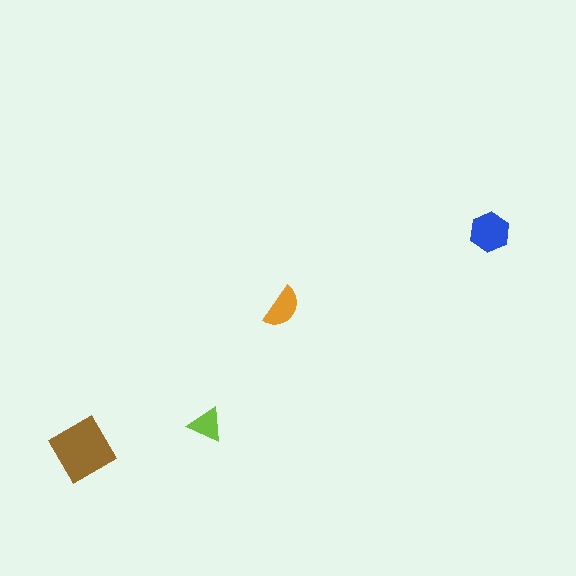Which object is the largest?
The brown diamond.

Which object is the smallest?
The lime triangle.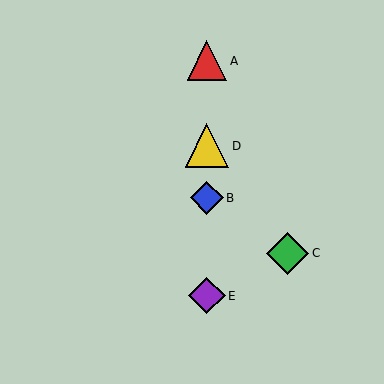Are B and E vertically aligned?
Yes, both are at x≈207.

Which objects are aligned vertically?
Objects A, B, D, E are aligned vertically.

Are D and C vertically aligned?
No, D is at x≈207 and C is at x≈288.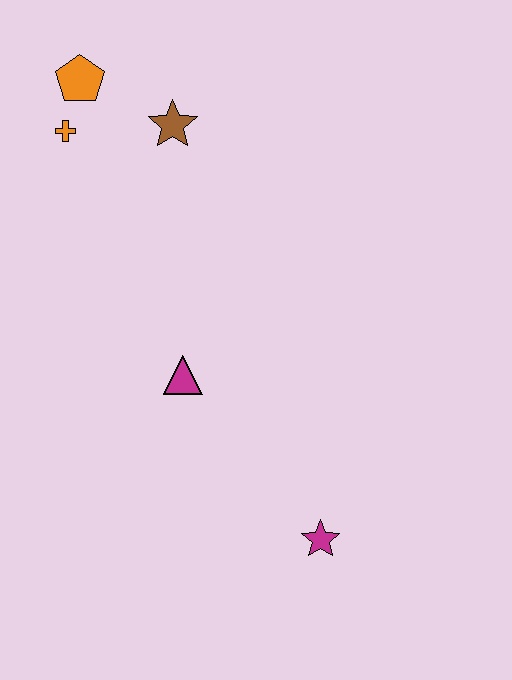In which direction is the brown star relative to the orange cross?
The brown star is to the right of the orange cross.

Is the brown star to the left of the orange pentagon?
No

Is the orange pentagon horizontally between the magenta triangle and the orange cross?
Yes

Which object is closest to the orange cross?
The orange pentagon is closest to the orange cross.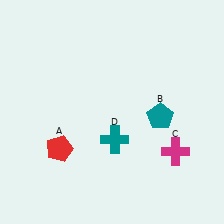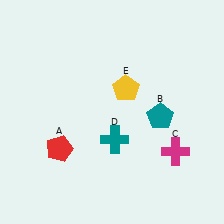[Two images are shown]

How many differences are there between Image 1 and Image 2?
There is 1 difference between the two images.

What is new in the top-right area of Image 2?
A yellow pentagon (E) was added in the top-right area of Image 2.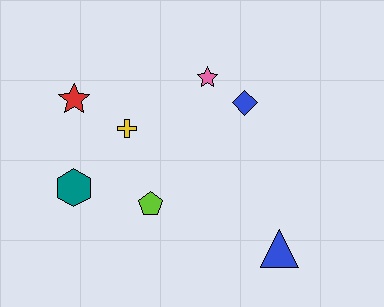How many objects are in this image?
There are 7 objects.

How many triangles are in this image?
There is 1 triangle.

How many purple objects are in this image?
There are no purple objects.